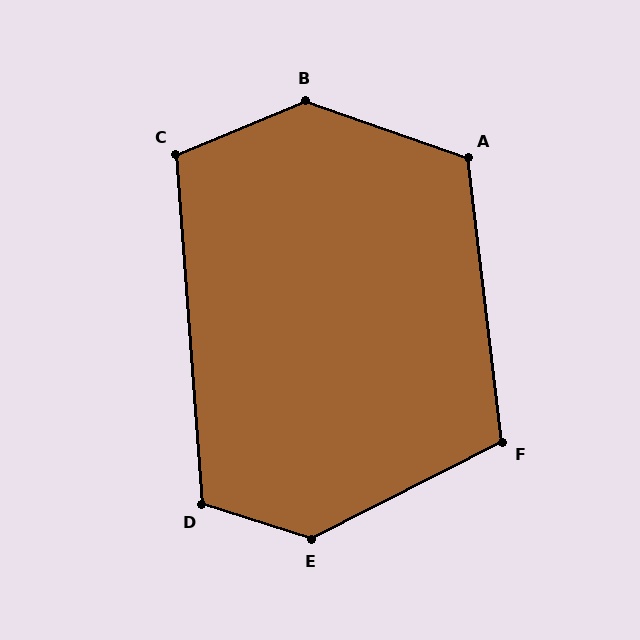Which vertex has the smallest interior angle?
C, at approximately 108 degrees.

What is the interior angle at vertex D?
Approximately 112 degrees (obtuse).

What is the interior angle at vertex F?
Approximately 110 degrees (obtuse).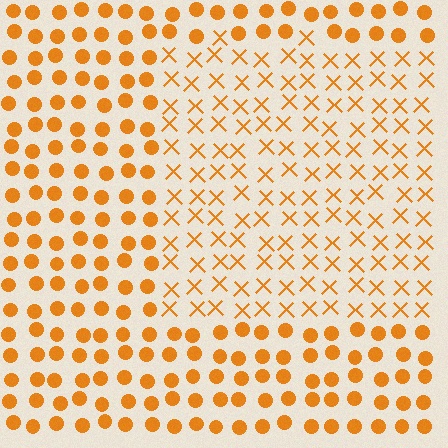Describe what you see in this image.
The image is filled with small orange elements arranged in a uniform grid. A rectangle-shaped region contains X marks, while the surrounding area contains circles. The boundary is defined purely by the change in element shape.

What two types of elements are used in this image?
The image uses X marks inside the rectangle region and circles outside it.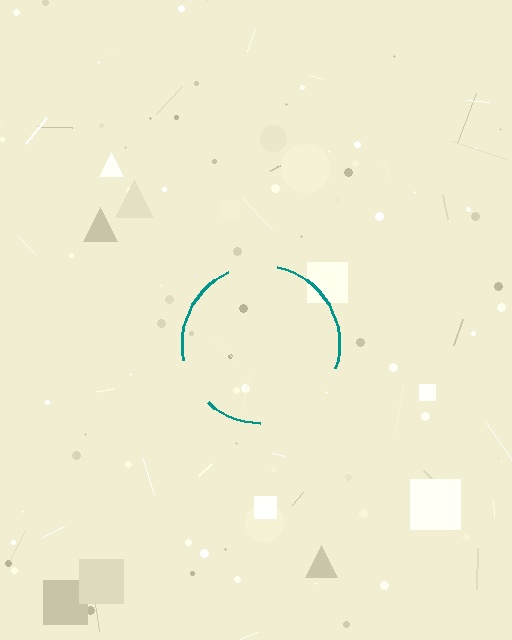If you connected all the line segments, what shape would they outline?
They would outline a circle.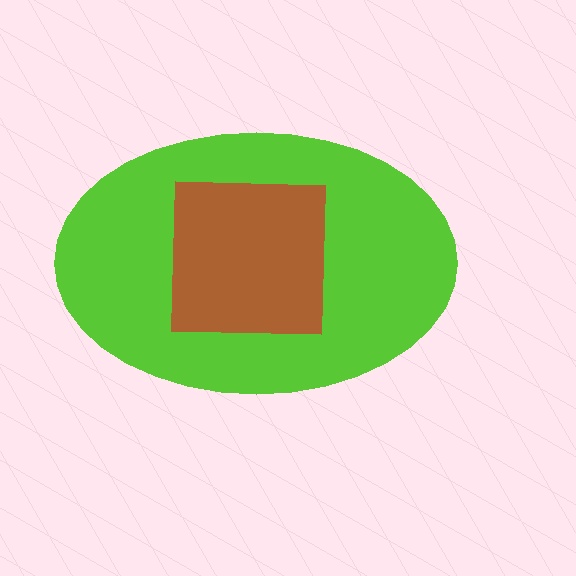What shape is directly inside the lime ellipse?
The brown square.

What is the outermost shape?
The lime ellipse.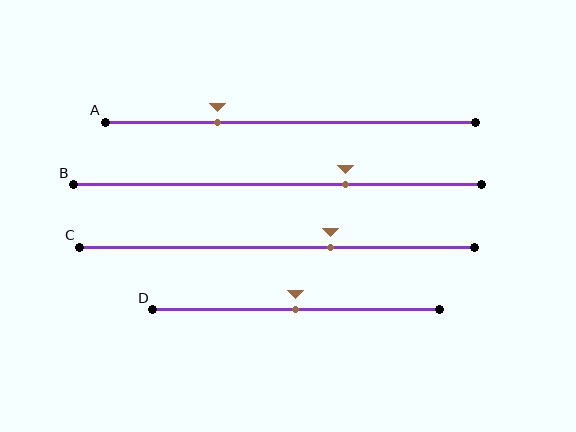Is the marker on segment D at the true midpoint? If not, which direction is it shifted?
Yes, the marker on segment D is at the true midpoint.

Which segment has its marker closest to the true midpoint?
Segment D has its marker closest to the true midpoint.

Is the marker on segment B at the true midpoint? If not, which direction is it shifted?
No, the marker on segment B is shifted to the right by about 17% of the segment length.